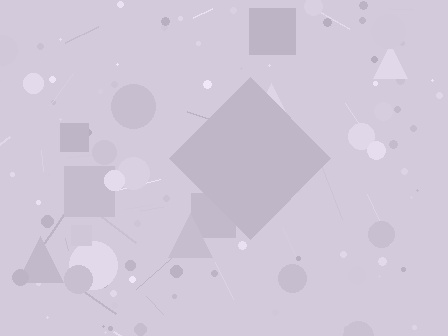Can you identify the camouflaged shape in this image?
The camouflaged shape is a diamond.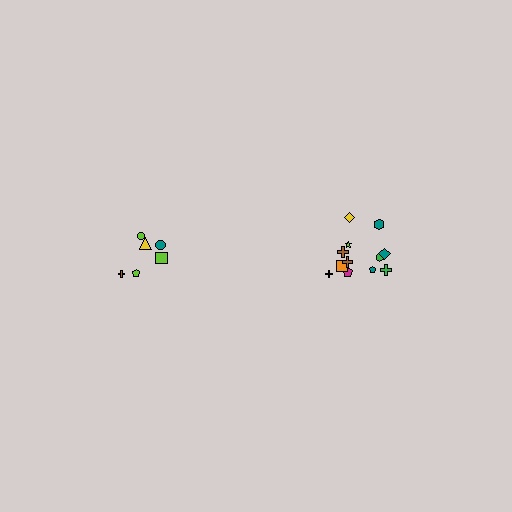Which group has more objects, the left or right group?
The right group.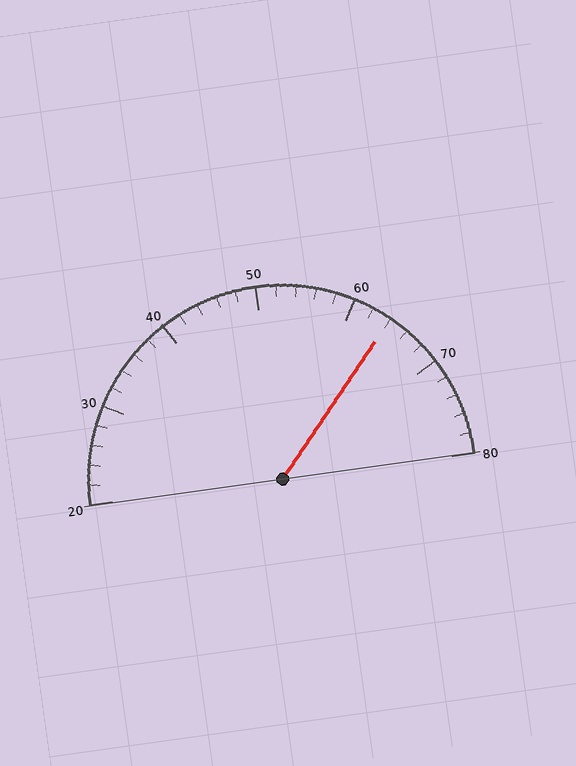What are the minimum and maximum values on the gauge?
The gauge ranges from 20 to 80.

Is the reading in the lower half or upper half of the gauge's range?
The reading is in the upper half of the range (20 to 80).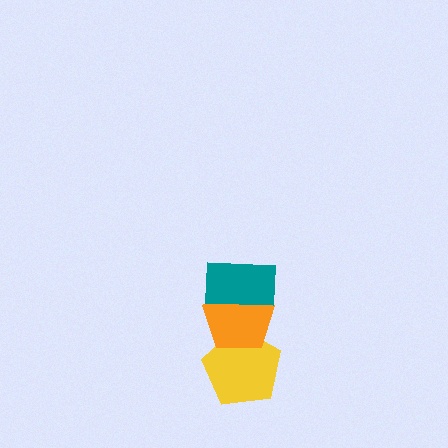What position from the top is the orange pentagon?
The orange pentagon is 2nd from the top.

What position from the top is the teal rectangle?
The teal rectangle is 1st from the top.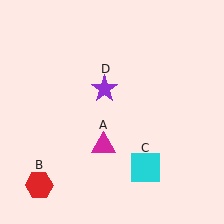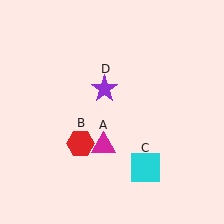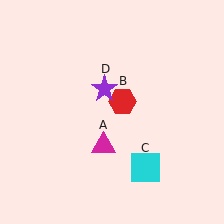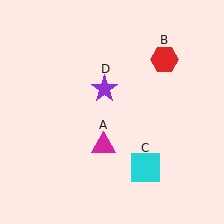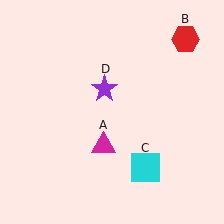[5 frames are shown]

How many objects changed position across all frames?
1 object changed position: red hexagon (object B).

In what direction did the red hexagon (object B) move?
The red hexagon (object B) moved up and to the right.